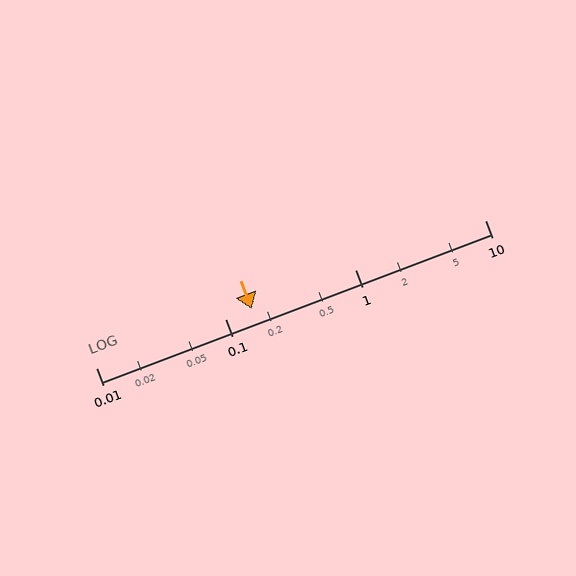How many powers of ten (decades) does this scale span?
The scale spans 3 decades, from 0.01 to 10.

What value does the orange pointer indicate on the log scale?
The pointer indicates approximately 0.16.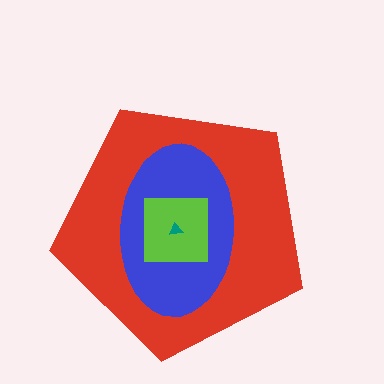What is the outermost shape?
The red pentagon.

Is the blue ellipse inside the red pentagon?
Yes.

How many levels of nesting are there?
4.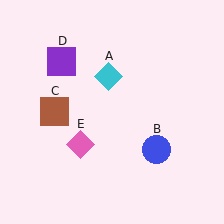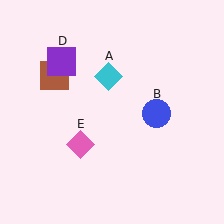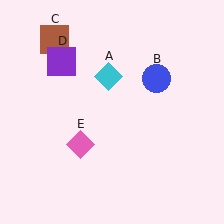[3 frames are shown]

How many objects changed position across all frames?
2 objects changed position: blue circle (object B), brown square (object C).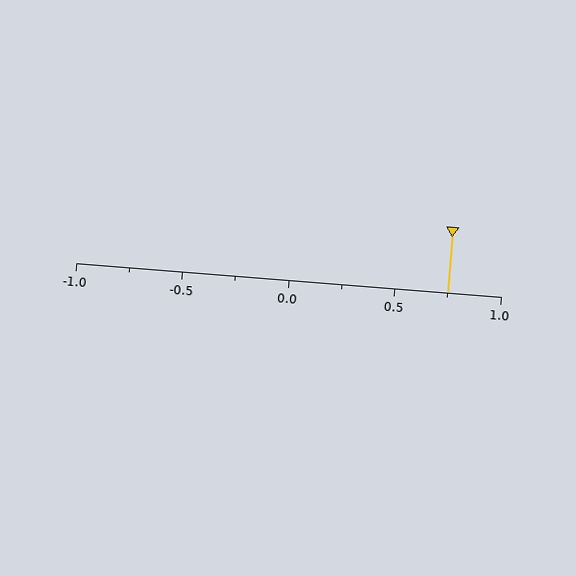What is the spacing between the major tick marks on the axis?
The major ticks are spaced 0.5 apart.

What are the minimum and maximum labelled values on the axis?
The axis runs from -1.0 to 1.0.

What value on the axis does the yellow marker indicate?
The marker indicates approximately 0.75.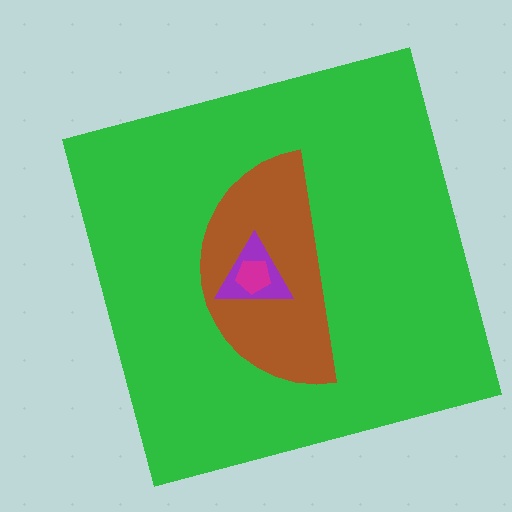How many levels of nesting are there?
4.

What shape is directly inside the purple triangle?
The magenta pentagon.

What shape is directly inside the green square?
The brown semicircle.